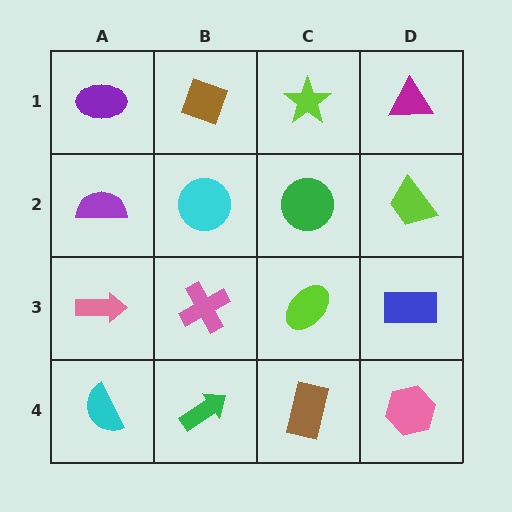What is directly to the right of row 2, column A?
A cyan circle.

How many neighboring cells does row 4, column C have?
3.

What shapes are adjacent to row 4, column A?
A pink arrow (row 3, column A), a green arrow (row 4, column B).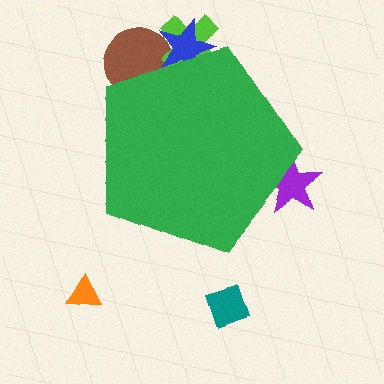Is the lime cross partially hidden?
Yes, the lime cross is partially hidden behind the green pentagon.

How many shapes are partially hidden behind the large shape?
4 shapes are partially hidden.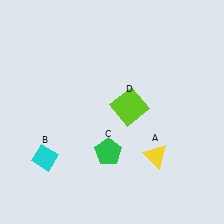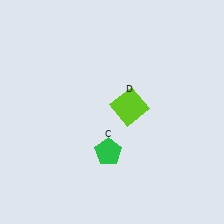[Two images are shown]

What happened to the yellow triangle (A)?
The yellow triangle (A) was removed in Image 2. It was in the bottom-right area of Image 1.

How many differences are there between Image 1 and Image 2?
There are 2 differences between the two images.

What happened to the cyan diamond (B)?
The cyan diamond (B) was removed in Image 2. It was in the bottom-left area of Image 1.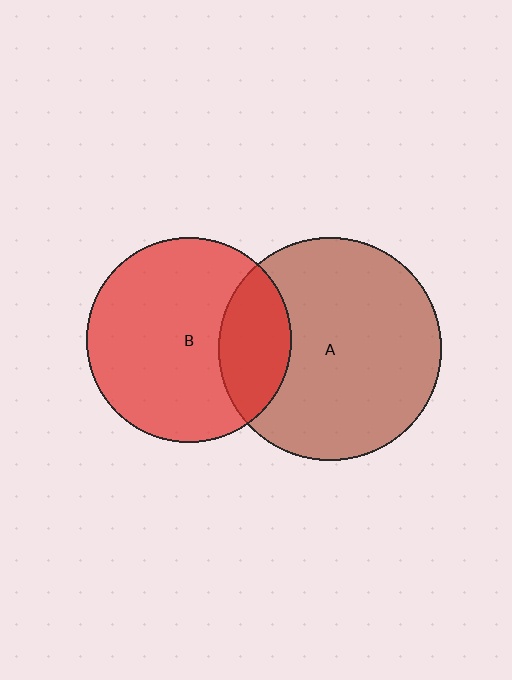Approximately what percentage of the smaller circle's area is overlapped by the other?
Approximately 25%.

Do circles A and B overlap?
Yes.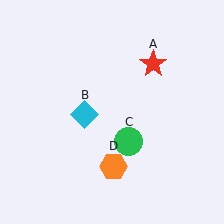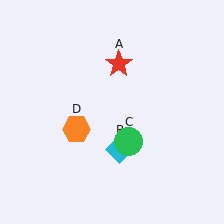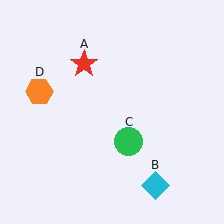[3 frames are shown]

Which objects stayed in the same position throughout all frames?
Green circle (object C) remained stationary.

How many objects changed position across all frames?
3 objects changed position: red star (object A), cyan diamond (object B), orange hexagon (object D).